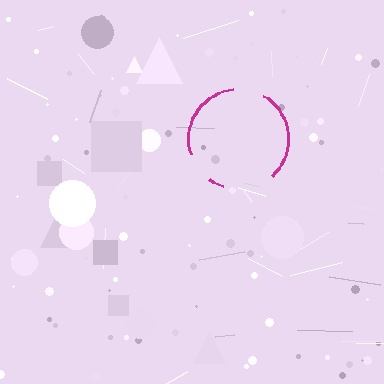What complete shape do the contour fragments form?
The contour fragments form a circle.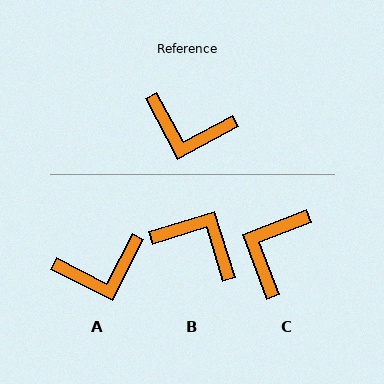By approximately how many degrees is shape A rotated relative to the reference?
Approximately 35 degrees counter-clockwise.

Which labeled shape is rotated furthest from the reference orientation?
B, about 169 degrees away.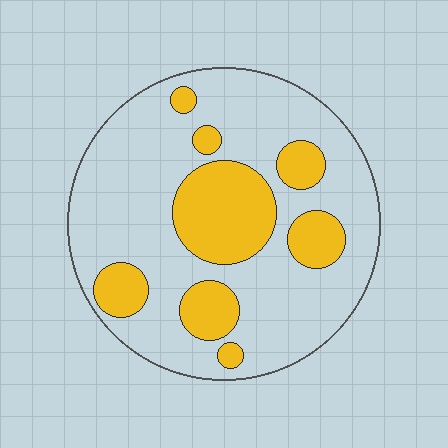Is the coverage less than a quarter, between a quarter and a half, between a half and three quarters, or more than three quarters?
Between a quarter and a half.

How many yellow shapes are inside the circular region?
8.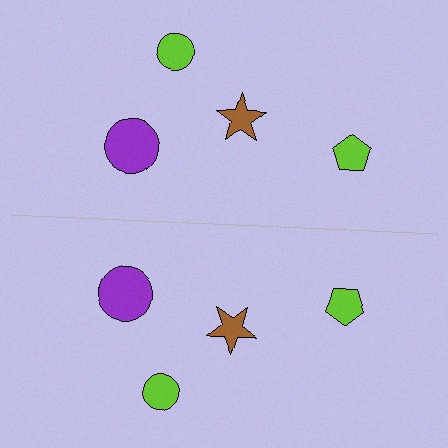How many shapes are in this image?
There are 8 shapes in this image.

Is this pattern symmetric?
Yes, this pattern has bilateral (reflection) symmetry.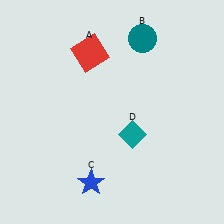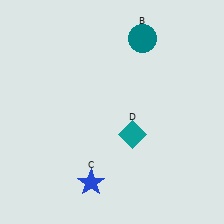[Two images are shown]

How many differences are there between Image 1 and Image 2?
There is 1 difference between the two images.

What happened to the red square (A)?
The red square (A) was removed in Image 2. It was in the top-left area of Image 1.